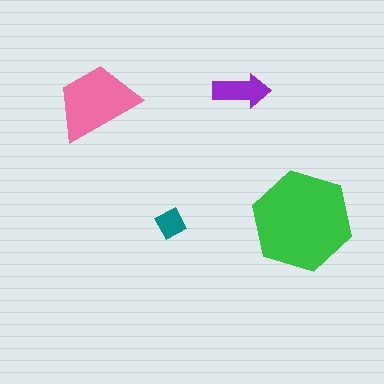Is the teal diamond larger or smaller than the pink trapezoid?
Smaller.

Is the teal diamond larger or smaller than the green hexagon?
Smaller.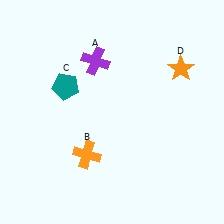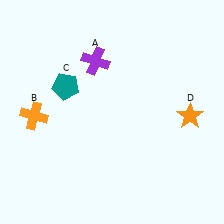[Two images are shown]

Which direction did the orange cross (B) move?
The orange cross (B) moved left.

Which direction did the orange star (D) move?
The orange star (D) moved down.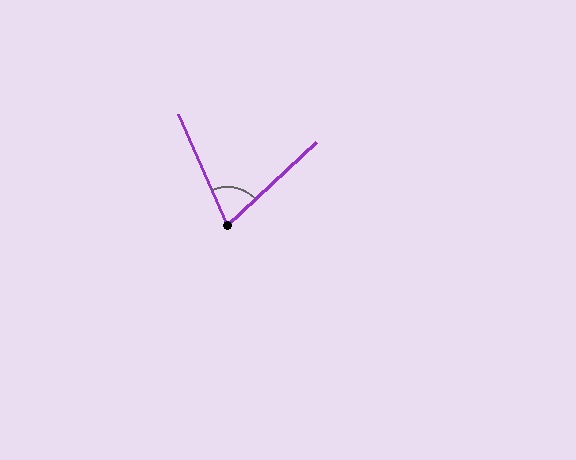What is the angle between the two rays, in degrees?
Approximately 70 degrees.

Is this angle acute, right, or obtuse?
It is acute.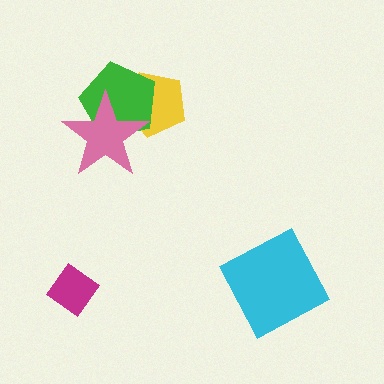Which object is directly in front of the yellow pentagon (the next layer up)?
The green pentagon is directly in front of the yellow pentagon.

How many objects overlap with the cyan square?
0 objects overlap with the cyan square.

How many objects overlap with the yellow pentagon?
2 objects overlap with the yellow pentagon.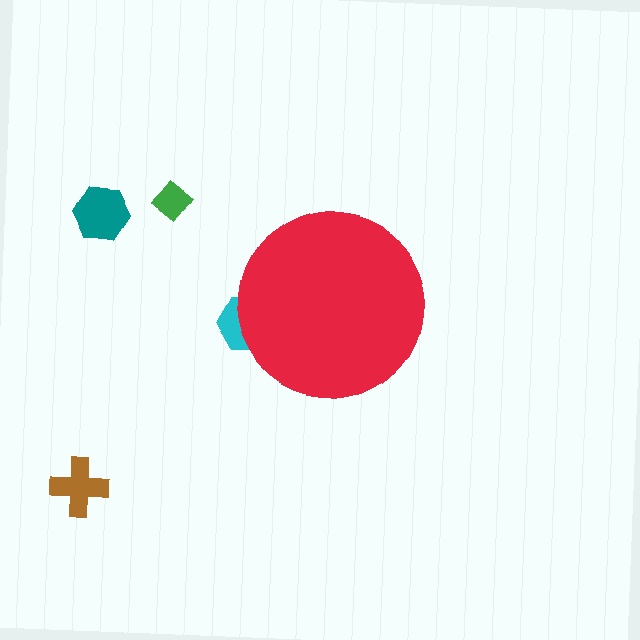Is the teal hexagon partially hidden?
No, the teal hexagon is fully visible.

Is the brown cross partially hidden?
No, the brown cross is fully visible.